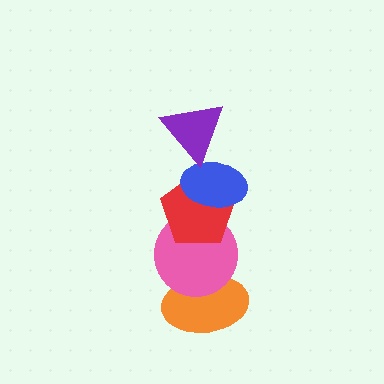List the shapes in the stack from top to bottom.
From top to bottom: the purple triangle, the blue ellipse, the red pentagon, the pink circle, the orange ellipse.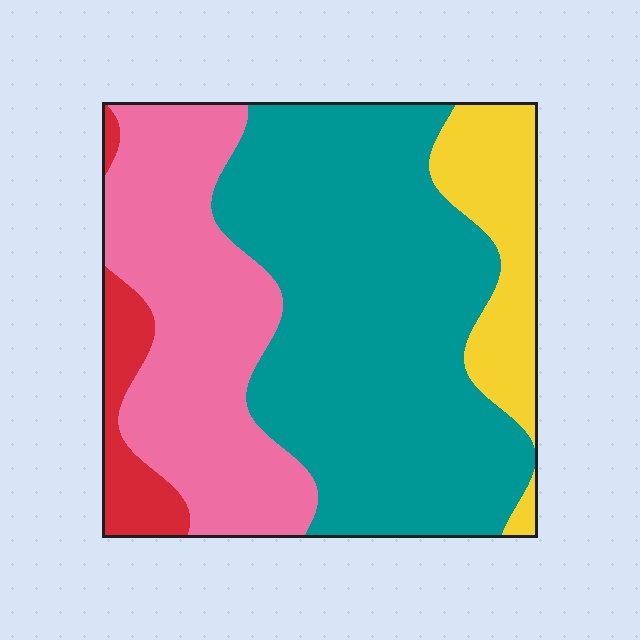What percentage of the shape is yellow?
Yellow takes up about one eighth (1/8) of the shape.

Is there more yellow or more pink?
Pink.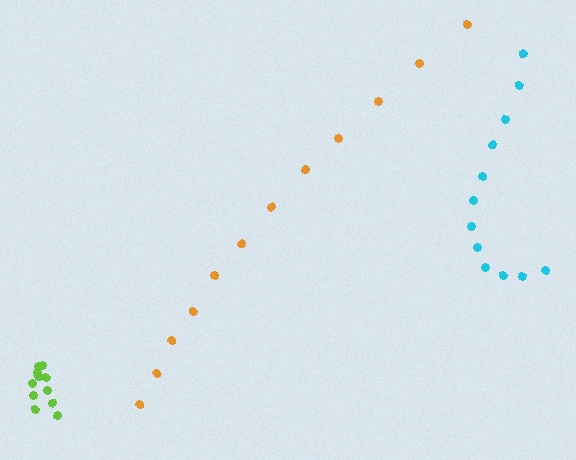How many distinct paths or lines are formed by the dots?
There are 3 distinct paths.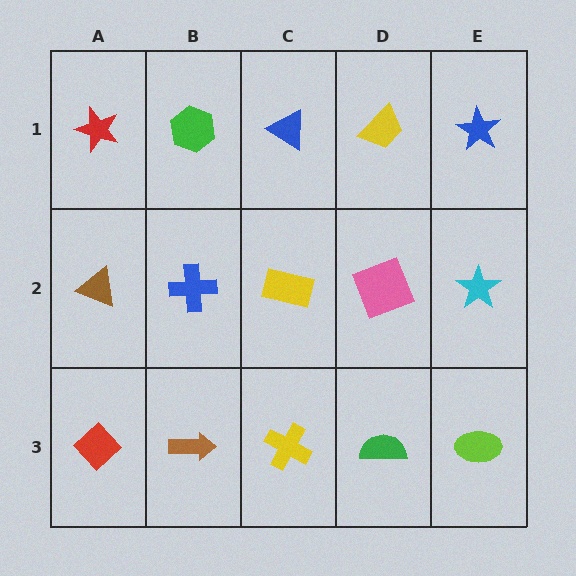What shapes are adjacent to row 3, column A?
A brown triangle (row 2, column A), a brown arrow (row 3, column B).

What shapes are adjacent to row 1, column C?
A yellow rectangle (row 2, column C), a green hexagon (row 1, column B), a yellow trapezoid (row 1, column D).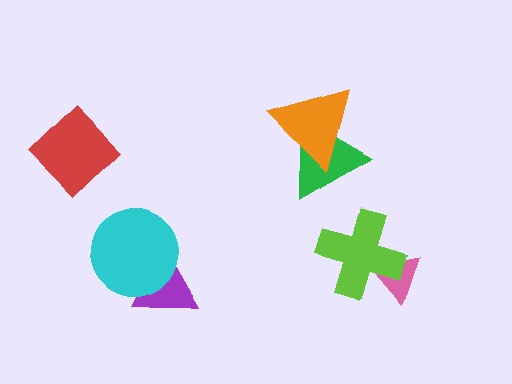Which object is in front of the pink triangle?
The lime cross is in front of the pink triangle.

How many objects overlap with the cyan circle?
1 object overlaps with the cyan circle.